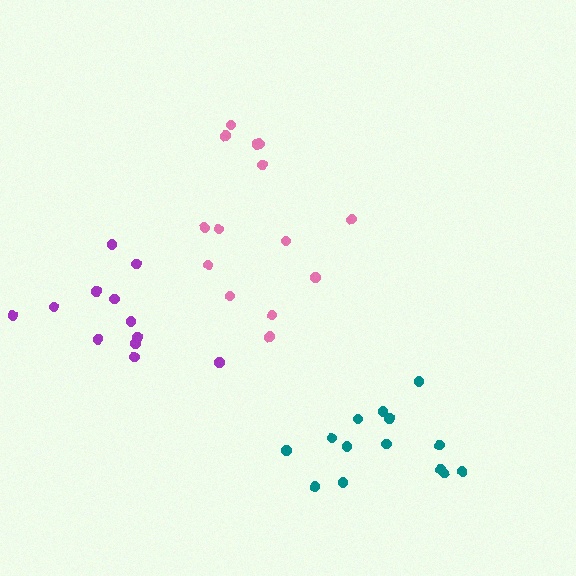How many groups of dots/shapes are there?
There are 3 groups.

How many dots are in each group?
Group 1: 14 dots, Group 2: 14 dots, Group 3: 12 dots (40 total).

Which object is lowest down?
The teal cluster is bottommost.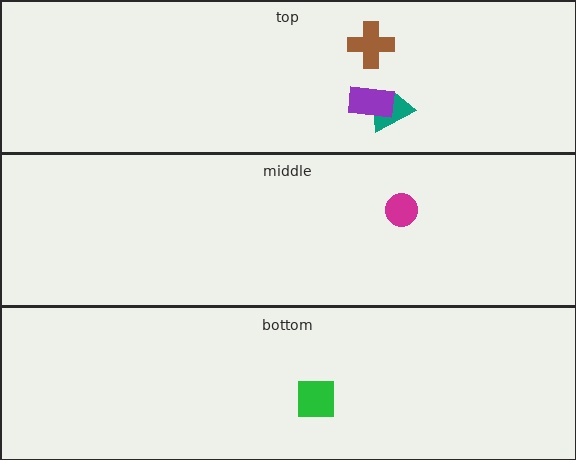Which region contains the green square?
The bottom region.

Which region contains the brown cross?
The top region.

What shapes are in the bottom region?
The green square.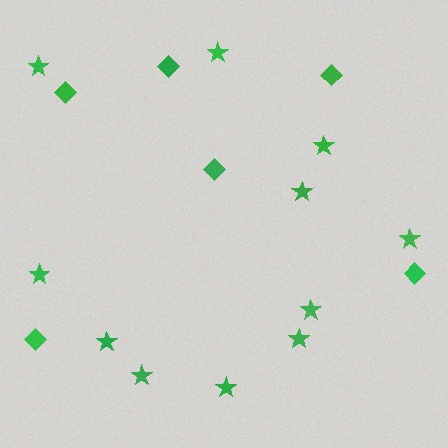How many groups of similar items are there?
There are 2 groups: one group of diamonds (6) and one group of stars (11).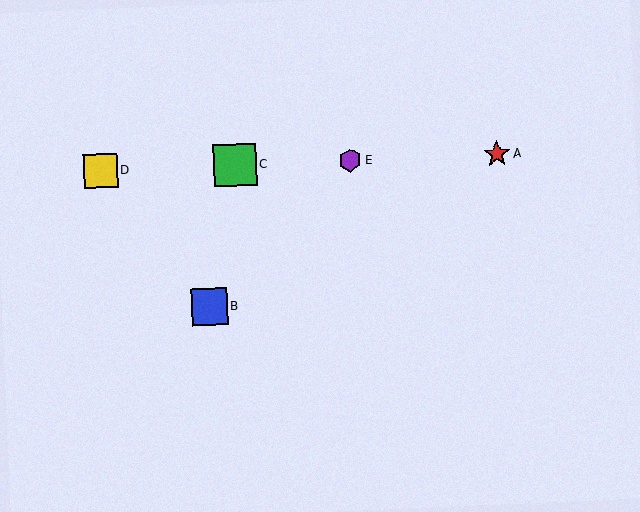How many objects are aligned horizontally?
4 objects (A, C, D, E) are aligned horizontally.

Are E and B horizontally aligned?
No, E is at y≈160 and B is at y≈307.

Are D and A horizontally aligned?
Yes, both are at y≈171.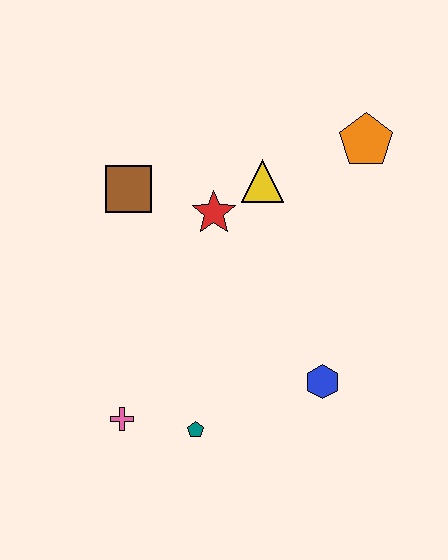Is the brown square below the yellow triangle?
Yes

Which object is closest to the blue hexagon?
The teal pentagon is closest to the blue hexagon.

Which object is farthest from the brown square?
The blue hexagon is farthest from the brown square.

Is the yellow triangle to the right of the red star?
Yes